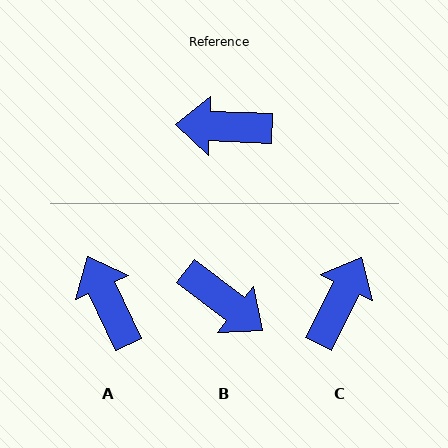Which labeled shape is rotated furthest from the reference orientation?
B, about 145 degrees away.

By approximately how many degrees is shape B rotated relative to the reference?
Approximately 145 degrees counter-clockwise.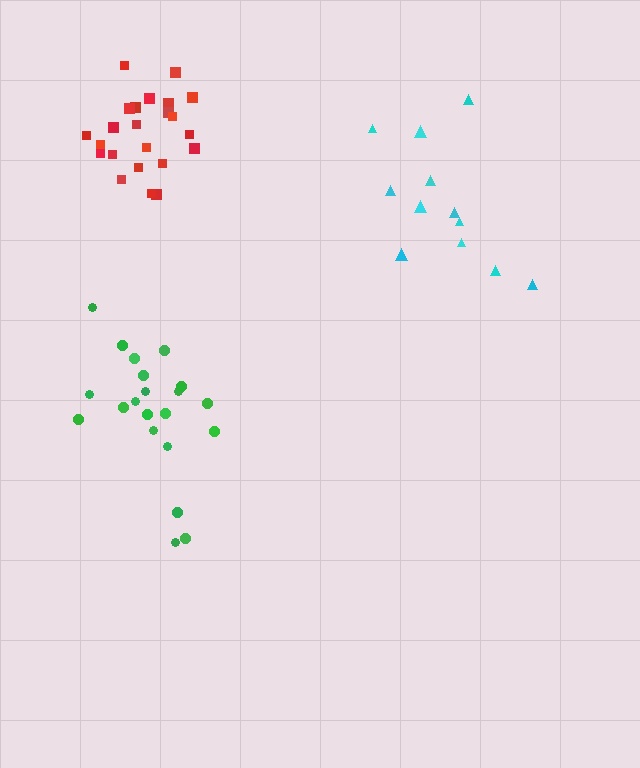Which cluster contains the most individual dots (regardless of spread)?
Red (23).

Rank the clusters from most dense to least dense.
red, green, cyan.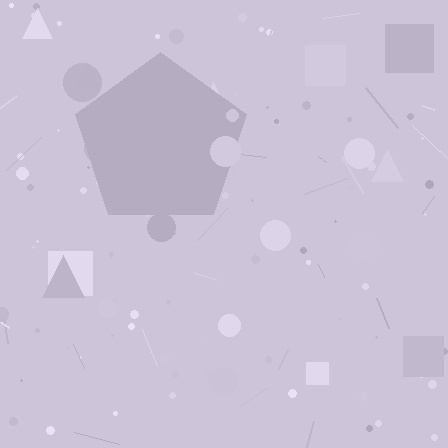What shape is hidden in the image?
A pentagon is hidden in the image.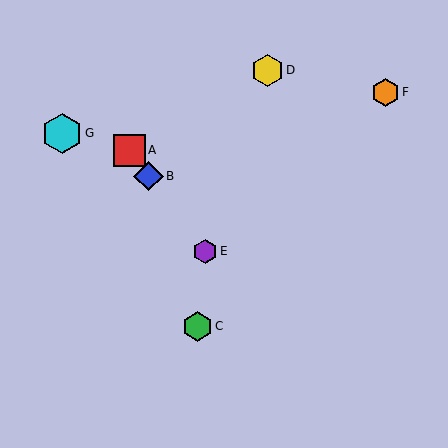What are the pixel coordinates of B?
Object B is at (149, 176).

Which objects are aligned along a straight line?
Objects A, B, E are aligned along a straight line.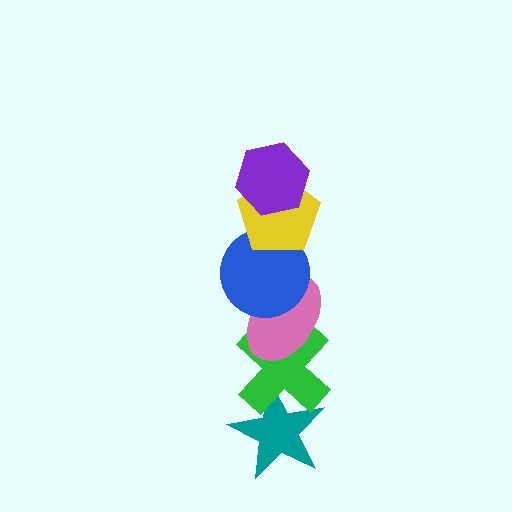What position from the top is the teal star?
The teal star is 6th from the top.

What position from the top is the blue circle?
The blue circle is 3rd from the top.